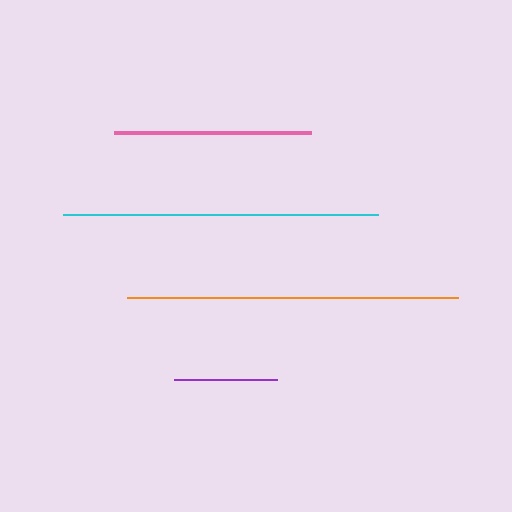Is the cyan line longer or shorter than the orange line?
The orange line is longer than the cyan line.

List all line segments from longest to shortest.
From longest to shortest: orange, cyan, pink, purple.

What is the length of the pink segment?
The pink segment is approximately 198 pixels long.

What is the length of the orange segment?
The orange segment is approximately 330 pixels long.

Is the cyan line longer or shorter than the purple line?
The cyan line is longer than the purple line.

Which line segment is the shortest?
The purple line is the shortest at approximately 103 pixels.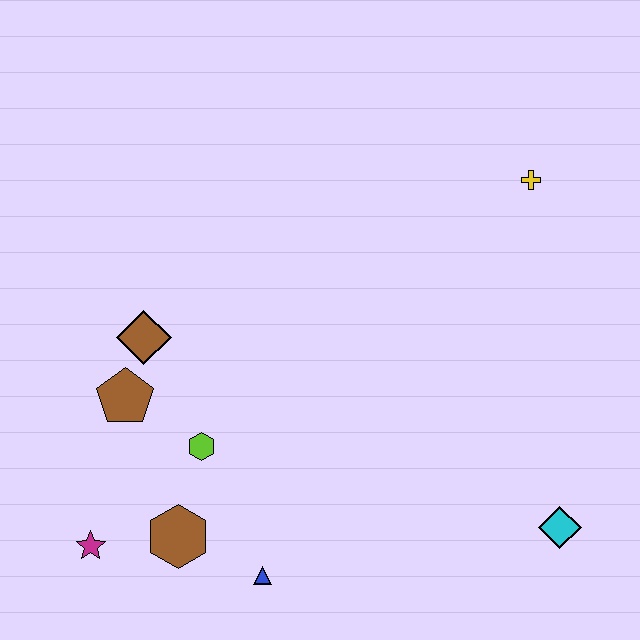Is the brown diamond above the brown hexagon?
Yes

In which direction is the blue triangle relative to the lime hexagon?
The blue triangle is below the lime hexagon.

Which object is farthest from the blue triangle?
The yellow cross is farthest from the blue triangle.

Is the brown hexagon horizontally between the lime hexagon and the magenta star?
Yes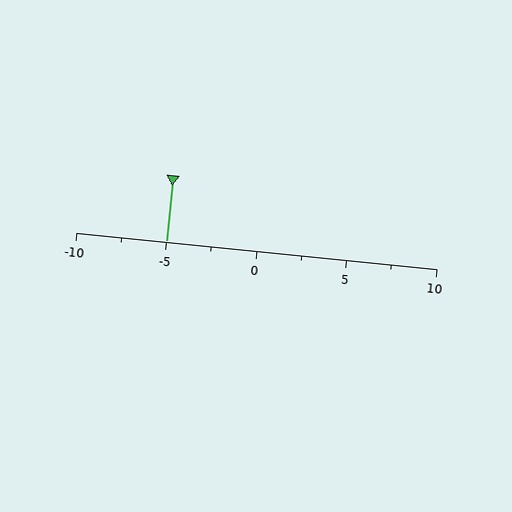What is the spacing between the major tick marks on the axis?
The major ticks are spaced 5 apart.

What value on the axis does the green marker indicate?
The marker indicates approximately -5.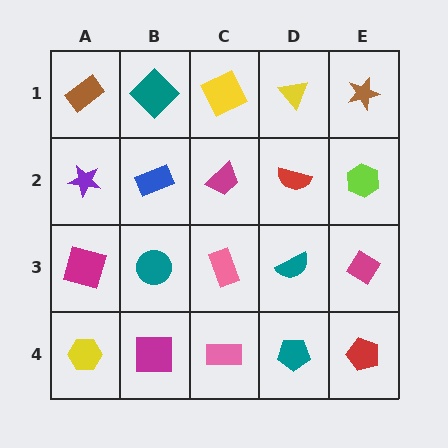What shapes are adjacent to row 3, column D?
A red semicircle (row 2, column D), a teal pentagon (row 4, column D), a pink rectangle (row 3, column C), a magenta diamond (row 3, column E).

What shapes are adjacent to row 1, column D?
A red semicircle (row 2, column D), a yellow square (row 1, column C), a brown star (row 1, column E).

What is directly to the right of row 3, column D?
A magenta diamond.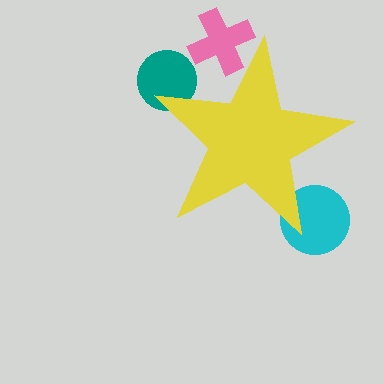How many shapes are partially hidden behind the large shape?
3 shapes are partially hidden.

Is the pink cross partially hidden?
Yes, the pink cross is partially hidden behind the yellow star.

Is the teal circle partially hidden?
Yes, the teal circle is partially hidden behind the yellow star.